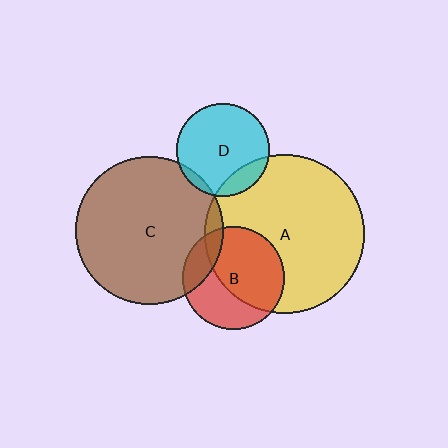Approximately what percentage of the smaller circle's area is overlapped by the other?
Approximately 5%.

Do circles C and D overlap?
Yes.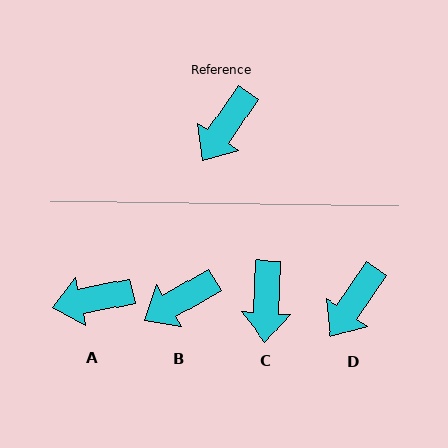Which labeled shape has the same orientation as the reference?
D.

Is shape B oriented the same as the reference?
No, it is off by about 26 degrees.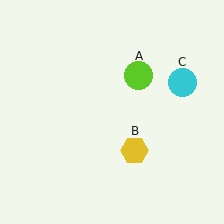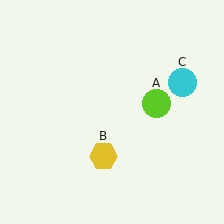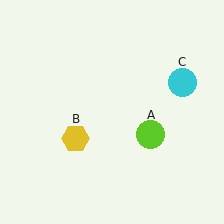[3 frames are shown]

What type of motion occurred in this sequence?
The lime circle (object A), yellow hexagon (object B) rotated clockwise around the center of the scene.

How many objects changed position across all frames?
2 objects changed position: lime circle (object A), yellow hexagon (object B).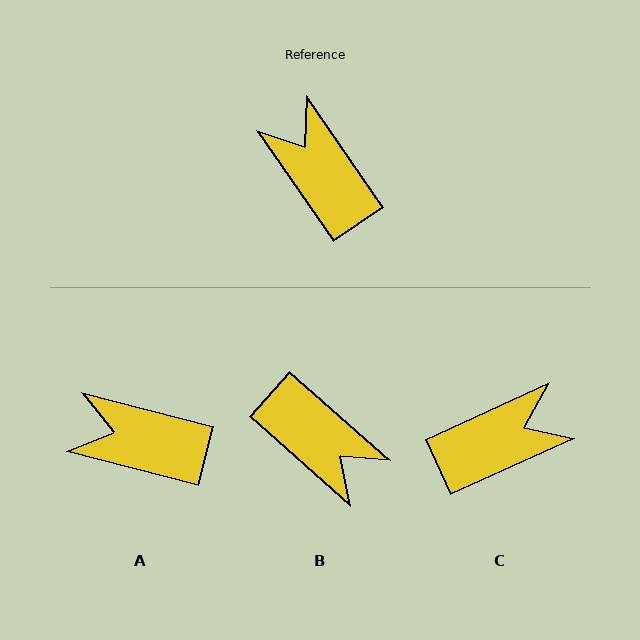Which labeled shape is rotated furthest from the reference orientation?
B, about 166 degrees away.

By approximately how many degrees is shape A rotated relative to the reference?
Approximately 41 degrees counter-clockwise.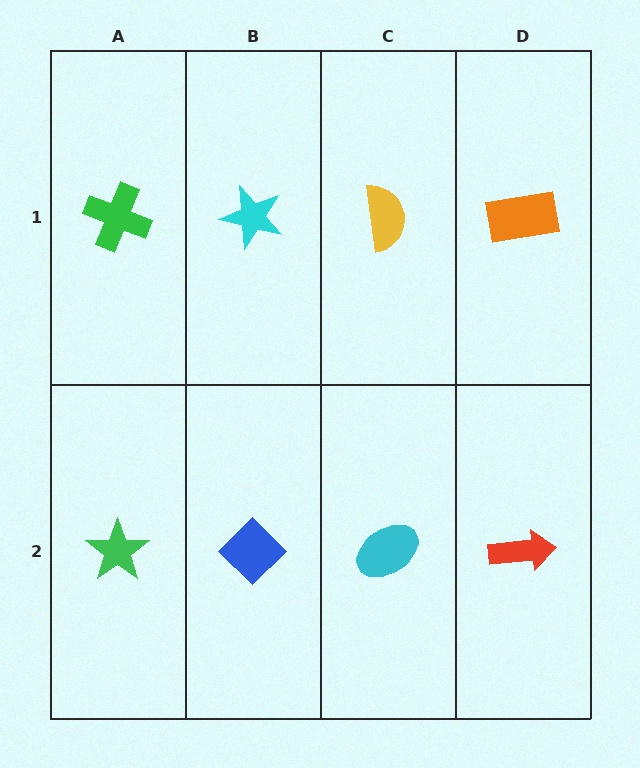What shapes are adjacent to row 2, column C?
A yellow semicircle (row 1, column C), a blue diamond (row 2, column B), a red arrow (row 2, column D).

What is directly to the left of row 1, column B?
A green cross.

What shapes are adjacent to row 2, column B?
A cyan star (row 1, column B), a green star (row 2, column A), a cyan ellipse (row 2, column C).